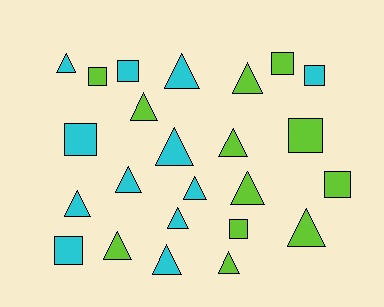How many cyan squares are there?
There are 4 cyan squares.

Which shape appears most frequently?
Triangle, with 15 objects.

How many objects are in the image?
There are 24 objects.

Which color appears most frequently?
Cyan, with 12 objects.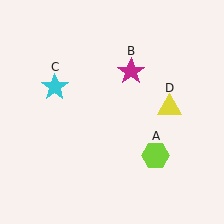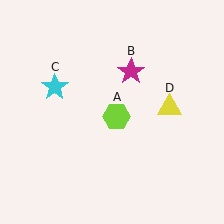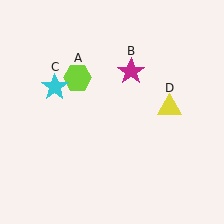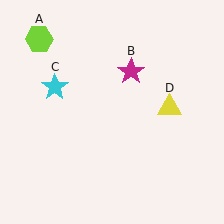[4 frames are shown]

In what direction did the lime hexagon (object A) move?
The lime hexagon (object A) moved up and to the left.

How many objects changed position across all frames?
1 object changed position: lime hexagon (object A).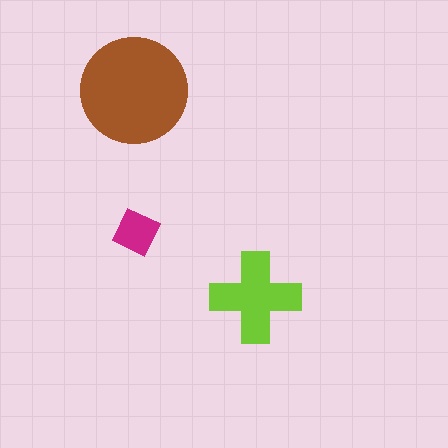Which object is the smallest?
The magenta square.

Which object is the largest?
The brown circle.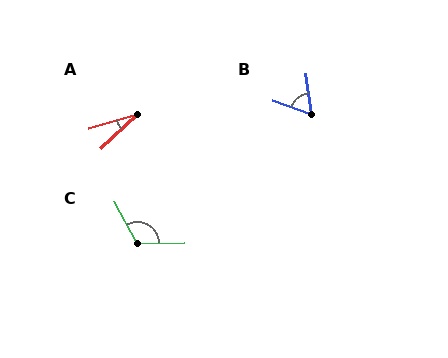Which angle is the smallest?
A, at approximately 27 degrees.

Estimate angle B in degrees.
Approximately 62 degrees.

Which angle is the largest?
C, at approximately 117 degrees.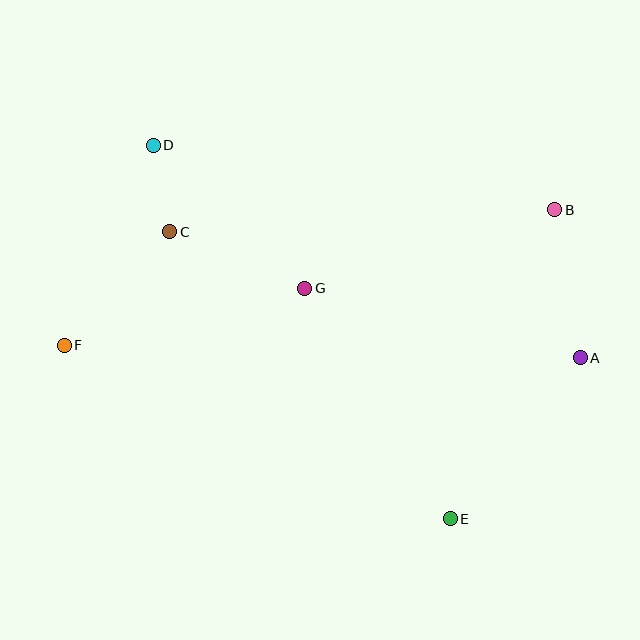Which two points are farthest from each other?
Points A and F are farthest from each other.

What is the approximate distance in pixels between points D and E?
The distance between D and E is approximately 477 pixels.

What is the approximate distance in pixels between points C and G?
The distance between C and G is approximately 146 pixels.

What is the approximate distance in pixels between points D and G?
The distance between D and G is approximately 209 pixels.